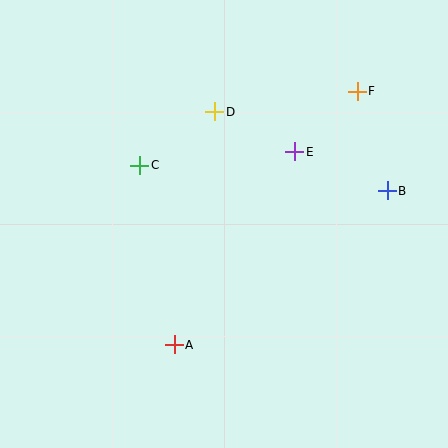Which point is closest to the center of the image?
Point E at (295, 152) is closest to the center.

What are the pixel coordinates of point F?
Point F is at (357, 91).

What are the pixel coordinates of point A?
Point A is at (174, 345).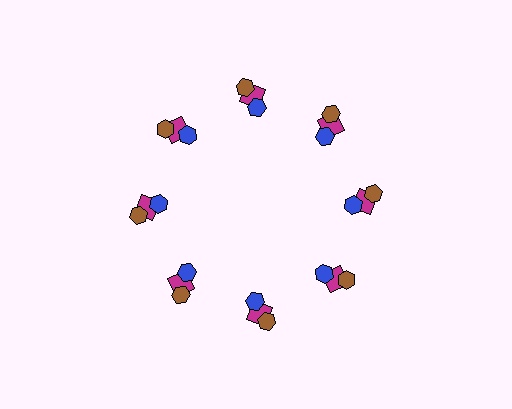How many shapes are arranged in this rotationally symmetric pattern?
There are 24 shapes, arranged in 8 groups of 3.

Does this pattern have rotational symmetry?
Yes, this pattern has 8-fold rotational symmetry. It looks the same after rotating 45 degrees around the center.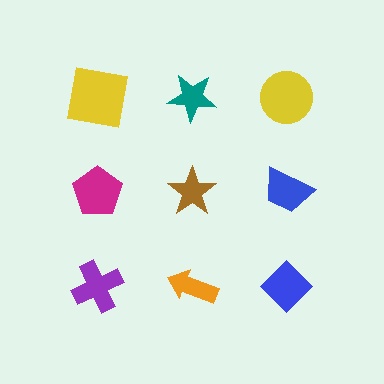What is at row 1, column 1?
A yellow square.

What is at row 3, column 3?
A blue diamond.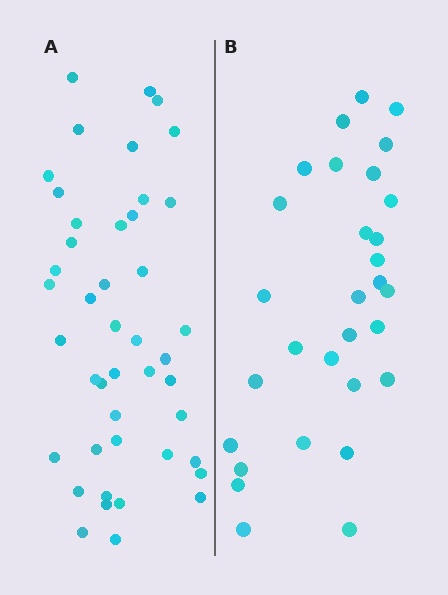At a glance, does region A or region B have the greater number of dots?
Region A (the left region) has more dots.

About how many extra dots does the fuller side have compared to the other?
Region A has approximately 15 more dots than region B.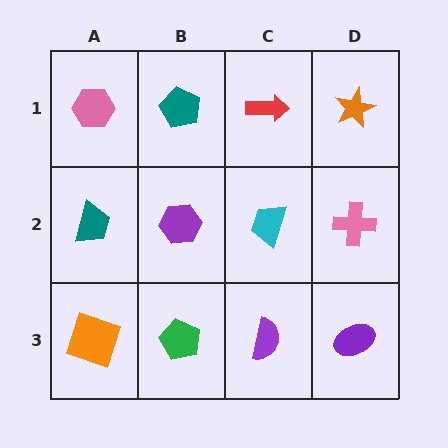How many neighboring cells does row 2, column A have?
3.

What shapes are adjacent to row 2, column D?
An orange star (row 1, column D), a purple ellipse (row 3, column D), a cyan trapezoid (row 2, column C).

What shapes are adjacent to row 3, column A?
A teal trapezoid (row 2, column A), a green pentagon (row 3, column B).